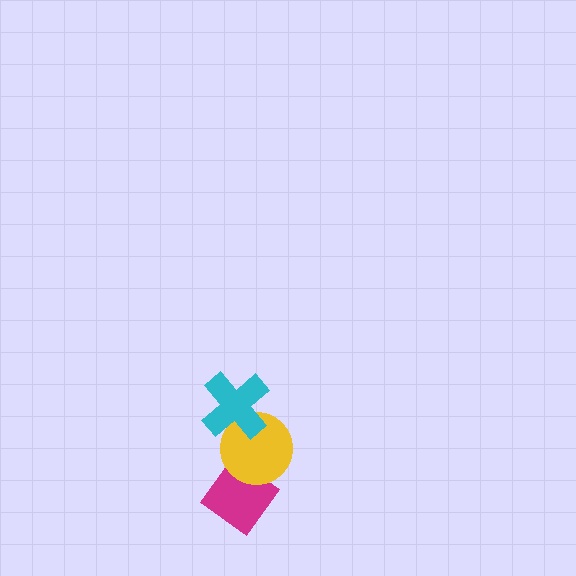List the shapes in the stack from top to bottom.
From top to bottom: the cyan cross, the yellow circle, the magenta diamond.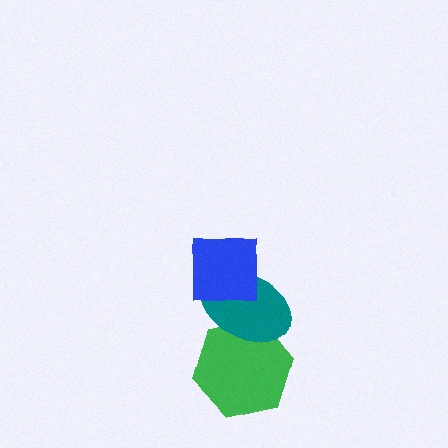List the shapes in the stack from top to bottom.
From top to bottom: the blue square, the teal ellipse, the green hexagon.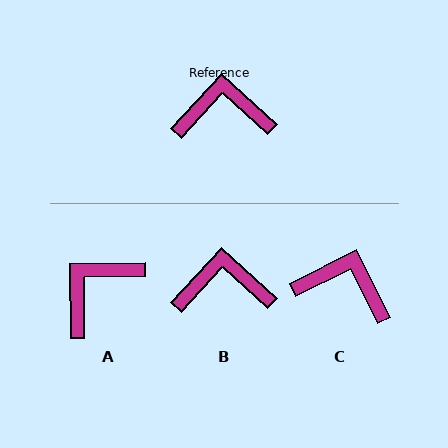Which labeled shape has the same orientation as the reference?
B.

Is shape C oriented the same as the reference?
No, it is off by about 21 degrees.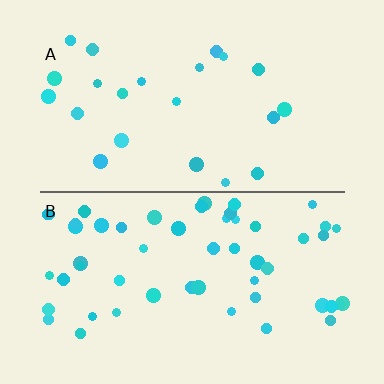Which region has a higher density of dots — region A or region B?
B (the bottom).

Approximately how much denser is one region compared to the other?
Approximately 2.4× — region B over region A.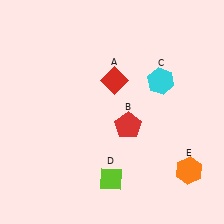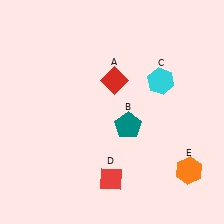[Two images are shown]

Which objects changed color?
B changed from red to teal. D changed from lime to red.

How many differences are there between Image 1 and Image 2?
There are 2 differences between the two images.